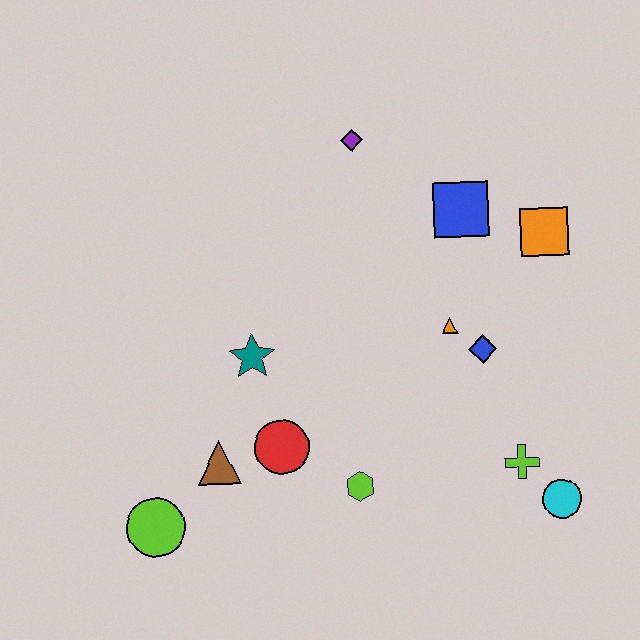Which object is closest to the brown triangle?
The red circle is closest to the brown triangle.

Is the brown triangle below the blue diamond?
Yes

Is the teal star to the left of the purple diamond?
Yes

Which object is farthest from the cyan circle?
The purple diamond is farthest from the cyan circle.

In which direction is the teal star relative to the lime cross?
The teal star is to the left of the lime cross.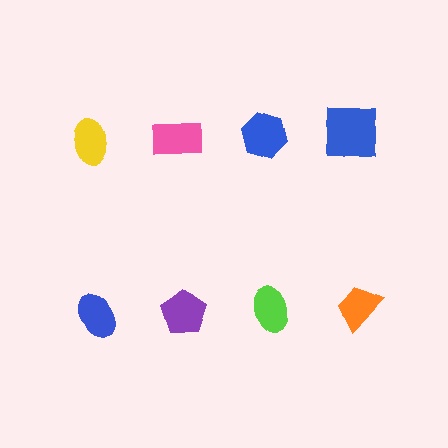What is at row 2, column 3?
A lime ellipse.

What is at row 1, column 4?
A blue square.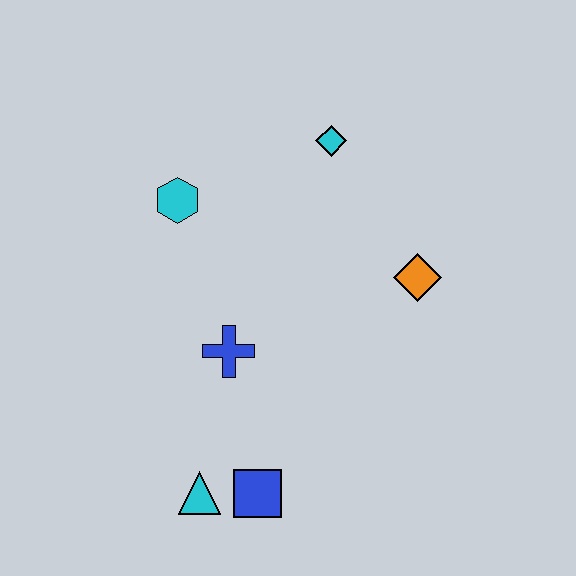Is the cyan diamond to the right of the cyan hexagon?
Yes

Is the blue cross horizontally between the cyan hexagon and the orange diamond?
Yes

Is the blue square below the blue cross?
Yes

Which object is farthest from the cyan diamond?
The cyan triangle is farthest from the cyan diamond.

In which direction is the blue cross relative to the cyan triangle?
The blue cross is above the cyan triangle.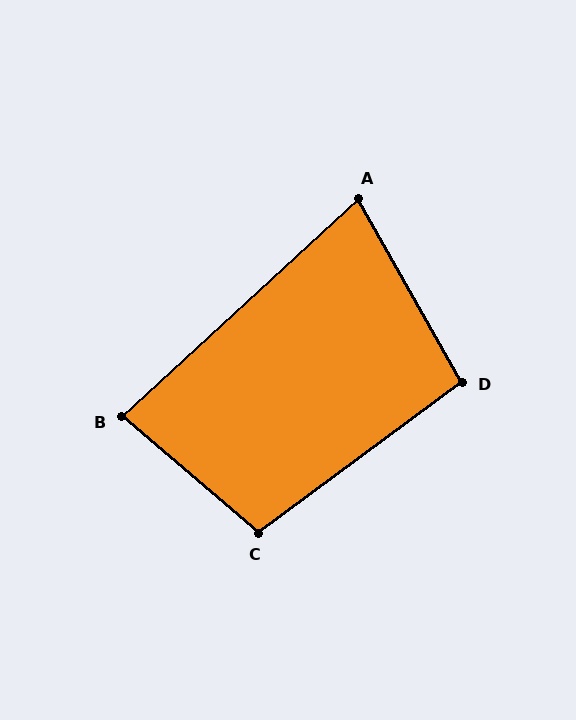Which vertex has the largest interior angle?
C, at approximately 103 degrees.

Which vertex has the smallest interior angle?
A, at approximately 77 degrees.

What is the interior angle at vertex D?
Approximately 97 degrees (obtuse).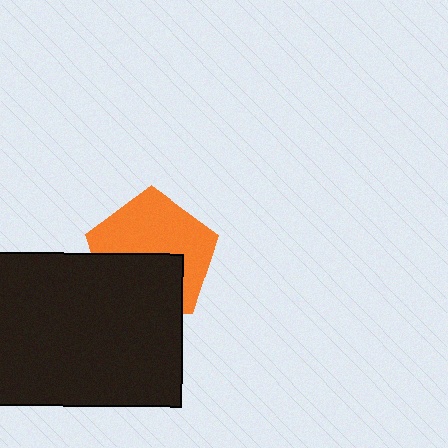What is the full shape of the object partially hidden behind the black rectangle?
The partially hidden object is an orange pentagon.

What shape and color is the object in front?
The object in front is a black rectangle.